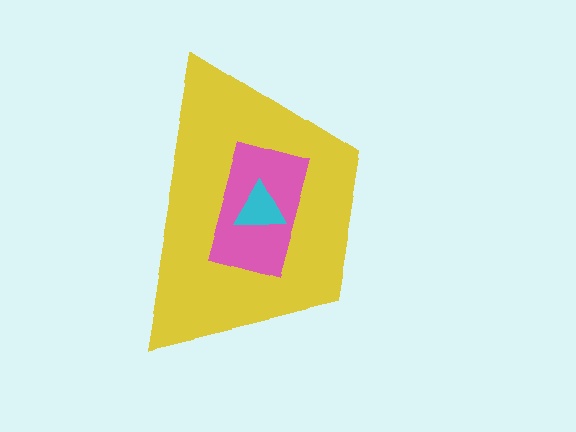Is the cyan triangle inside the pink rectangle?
Yes.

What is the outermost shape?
The yellow trapezoid.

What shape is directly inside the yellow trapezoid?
The pink rectangle.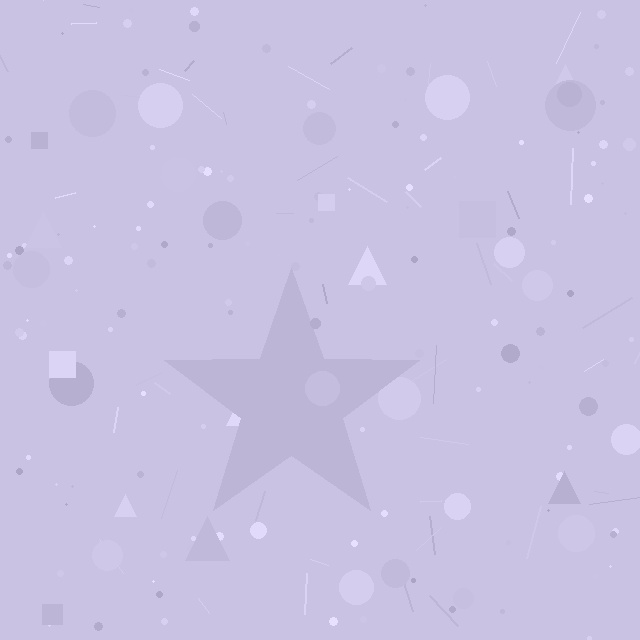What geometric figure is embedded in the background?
A star is embedded in the background.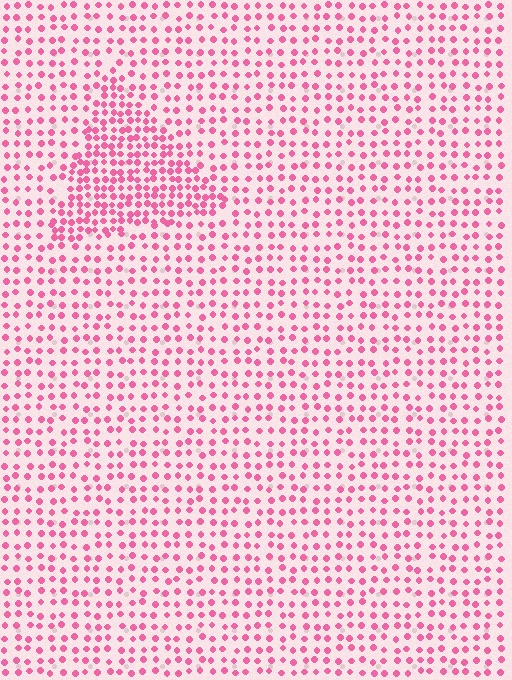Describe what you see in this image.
The image contains small pink elements arranged at two different densities. A triangle-shaped region is visible where the elements are more densely packed than the surrounding area.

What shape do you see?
I see a triangle.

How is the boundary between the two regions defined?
The boundary is defined by a change in element density (approximately 1.9x ratio). All elements are the same color, size, and shape.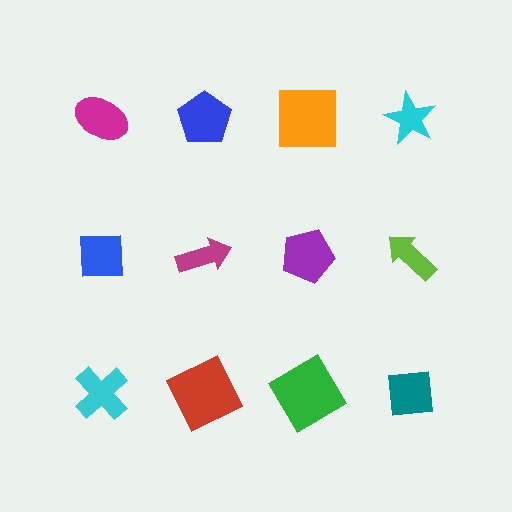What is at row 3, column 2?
A red square.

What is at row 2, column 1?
A blue square.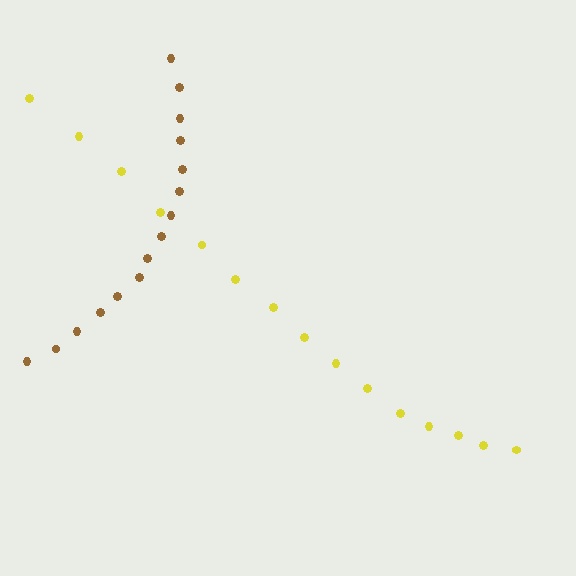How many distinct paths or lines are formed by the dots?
There are 2 distinct paths.